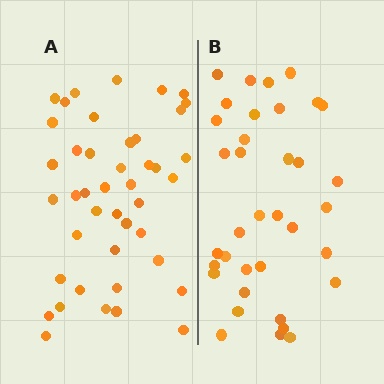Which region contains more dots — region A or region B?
Region A (the left region) has more dots.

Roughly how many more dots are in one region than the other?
Region A has roughly 8 or so more dots than region B.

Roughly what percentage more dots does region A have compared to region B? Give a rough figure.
About 20% more.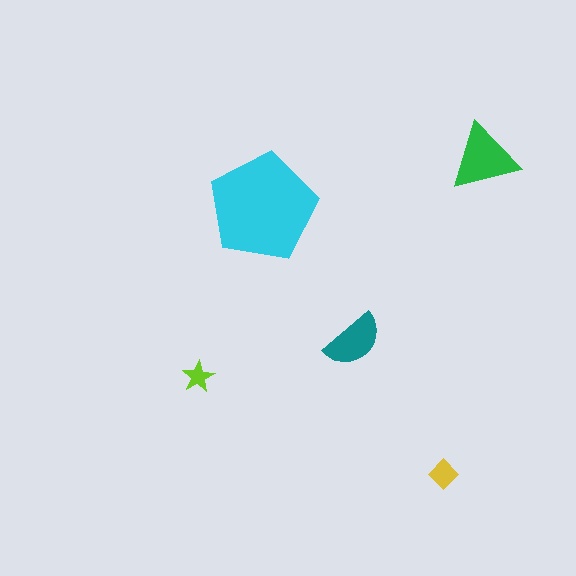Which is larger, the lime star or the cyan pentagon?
The cyan pentagon.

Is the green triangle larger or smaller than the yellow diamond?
Larger.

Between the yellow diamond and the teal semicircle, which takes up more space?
The teal semicircle.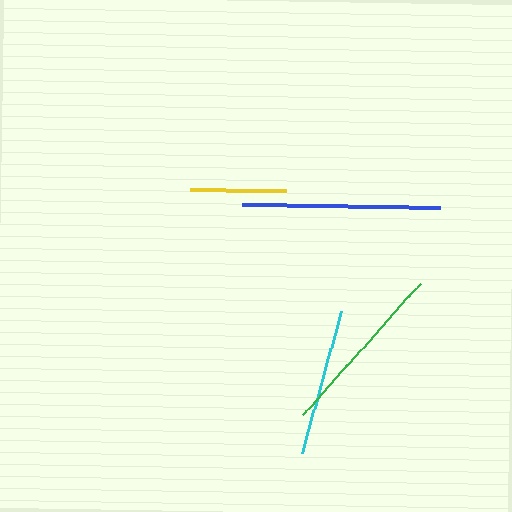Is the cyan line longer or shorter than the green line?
The green line is longer than the cyan line.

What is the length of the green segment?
The green segment is approximately 176 pixels long.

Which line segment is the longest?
The blue line is the longest at approximately 198 pixels.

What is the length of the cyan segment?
The cyan segment is approximately 147 pixels long.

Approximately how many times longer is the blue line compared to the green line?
The blue line is approximately 1.1 times the length of the green line.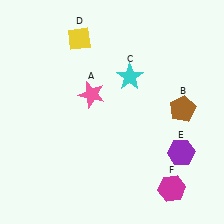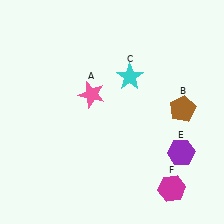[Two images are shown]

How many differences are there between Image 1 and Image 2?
There is 1 difference between the two images.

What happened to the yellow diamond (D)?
The yellow diamond (D) was removed in Image 2. It was in the top-left area of Image 1.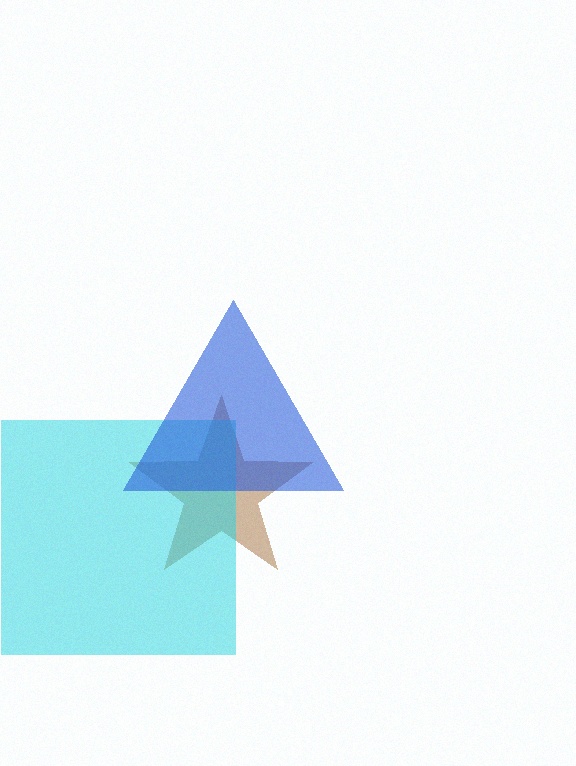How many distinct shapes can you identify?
There are 3 distinct shapes: a brown star, a cyan square, a blue triangle.